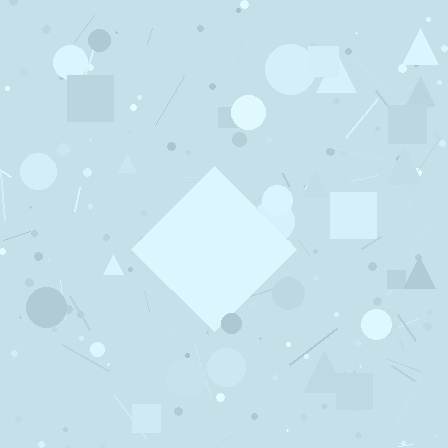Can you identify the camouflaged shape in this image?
The camouflaged shape is a diamond.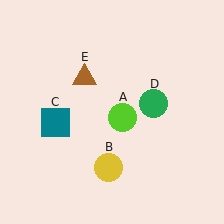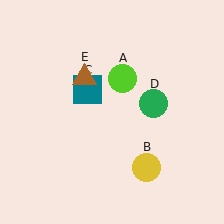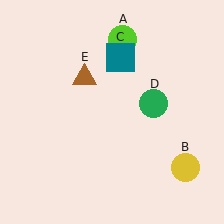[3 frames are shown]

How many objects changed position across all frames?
3 objects changed position: lime circle (object A), yellow circle (object B), teal square (object C).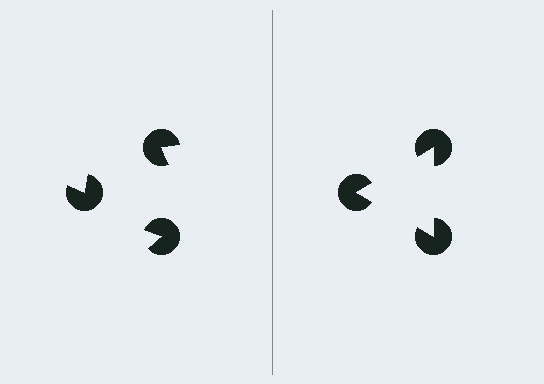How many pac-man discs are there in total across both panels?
6 — 3 on each side.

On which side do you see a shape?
An illusory triangle appears on the right side. On the left side the wedge cuts are rotated, so no coherent shape forms.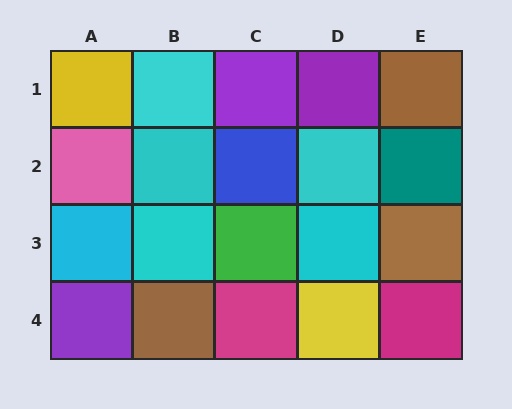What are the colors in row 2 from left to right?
Pink, cyan, blue, cyan, teal.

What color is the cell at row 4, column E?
Magenta.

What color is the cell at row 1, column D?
Purple.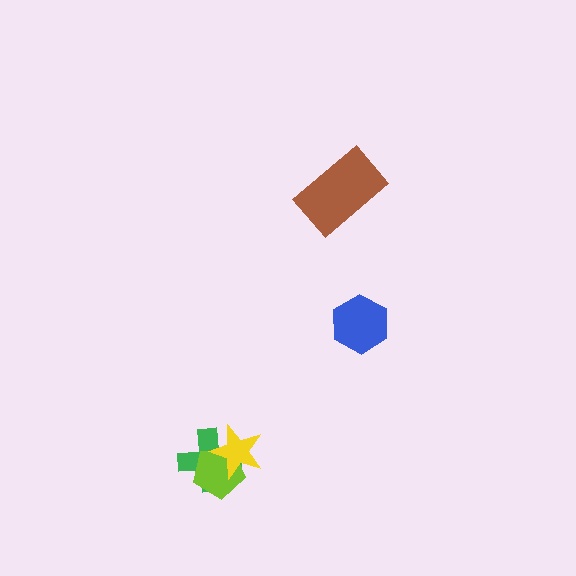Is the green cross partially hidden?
Yes, it is partially covered by another shape.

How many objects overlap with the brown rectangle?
0 objects overlap with the brown rectangle.